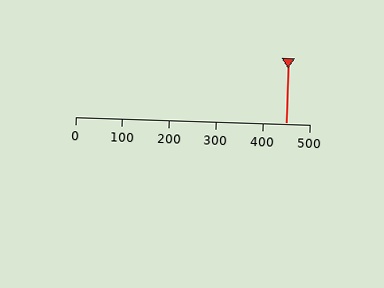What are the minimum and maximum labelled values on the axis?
The axis runs from 0 to 500.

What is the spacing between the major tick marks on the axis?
The major ticks are spaced 100 apart.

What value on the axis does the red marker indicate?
The marker indicates approximately 450.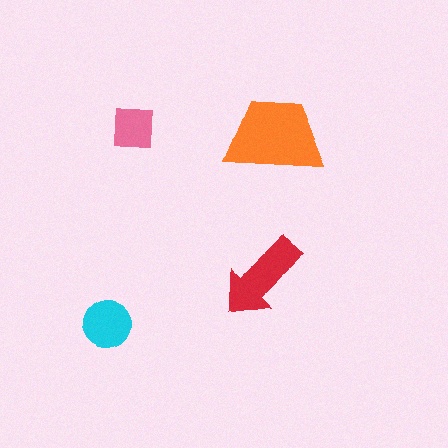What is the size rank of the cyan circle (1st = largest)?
3rd.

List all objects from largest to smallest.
The orange trapezoid, the red arrow, the cyan circle, the pink square.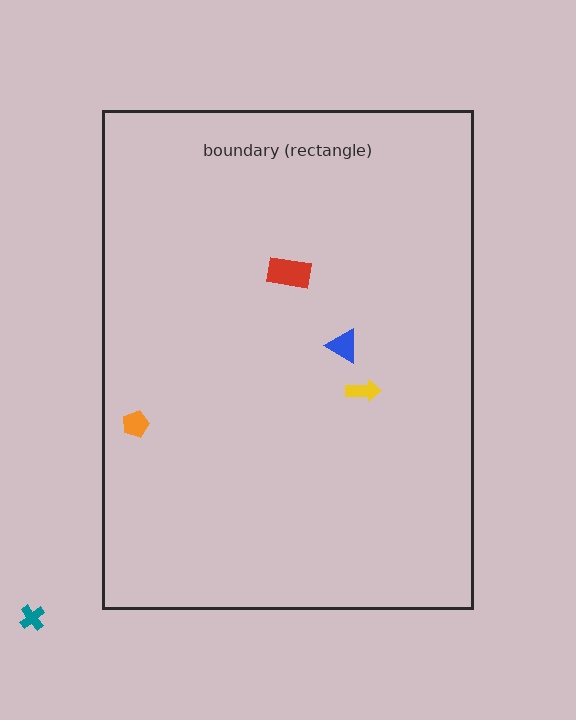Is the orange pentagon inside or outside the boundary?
Inside.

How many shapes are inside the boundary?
4 inside, 1 outside.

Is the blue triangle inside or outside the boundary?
Inside.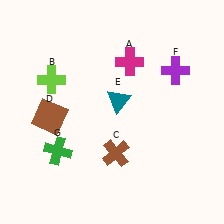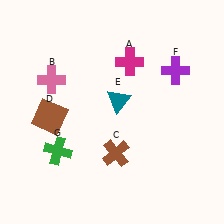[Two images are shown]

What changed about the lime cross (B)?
In Image 1, B is lime. In Image 2, it changed to pink.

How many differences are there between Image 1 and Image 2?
There is 1 difference between the two images.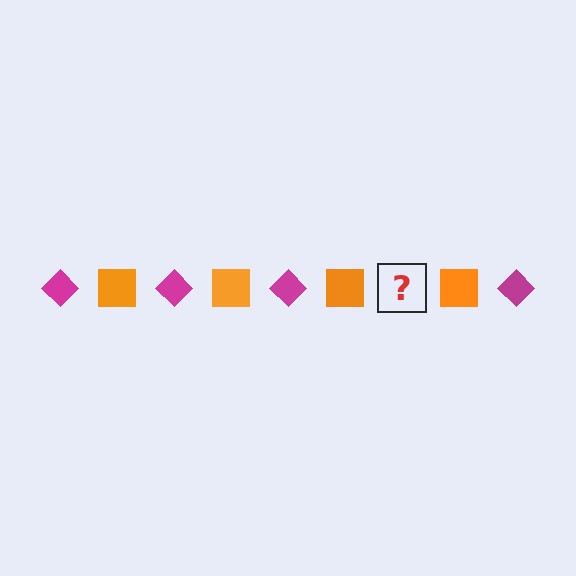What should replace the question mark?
The question mark should be replaced with a magenta diamond.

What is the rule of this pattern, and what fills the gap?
The rule is that the pattern alternates between magenta diamond and orange square. The gap should be filled with a magenta diamond.